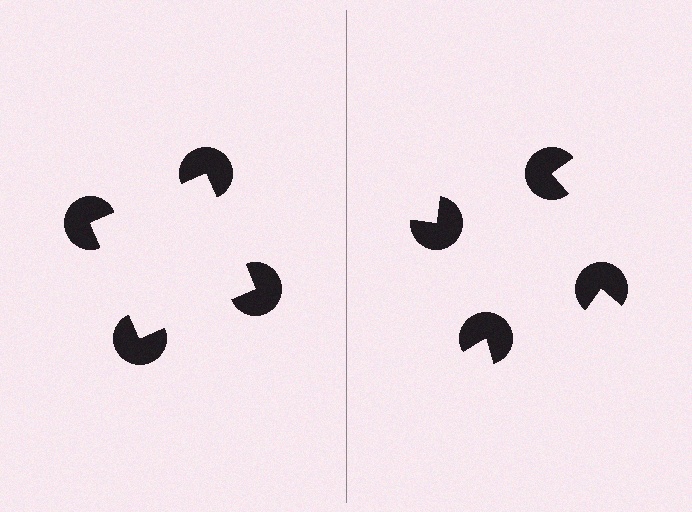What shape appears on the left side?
An illusory square.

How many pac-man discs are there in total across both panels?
8 — 4 on each side.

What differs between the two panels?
The pac-man discs are positioned identically on both sides; only the wedge orientations differ. On the left they align to a square; on the right they are misaligned.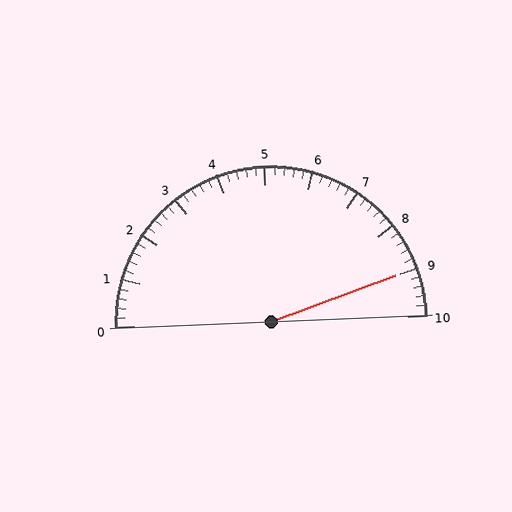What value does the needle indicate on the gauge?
The needle indicates approximately 9.0.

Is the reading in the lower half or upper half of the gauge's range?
The reading is in the upper half of the range (0 to 10).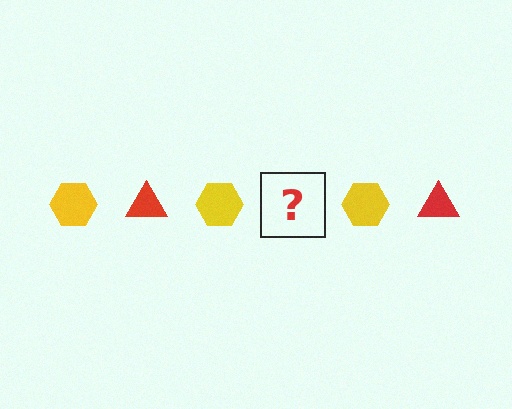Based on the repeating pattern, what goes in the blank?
The blank should be a red triangle.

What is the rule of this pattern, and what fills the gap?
The rule is that the pattern alternates between yellow hexagon and red triangle. The gap should be filled with a red triangle.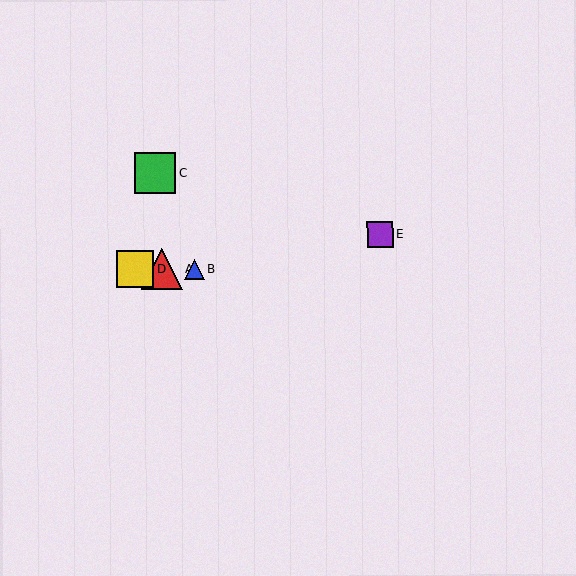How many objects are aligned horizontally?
3 objects (A, B, D) are aligned horizontally.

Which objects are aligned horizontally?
Objects A, B, D are aligned horizontally.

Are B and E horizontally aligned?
No, B is at y≈269 and E is at y≈235.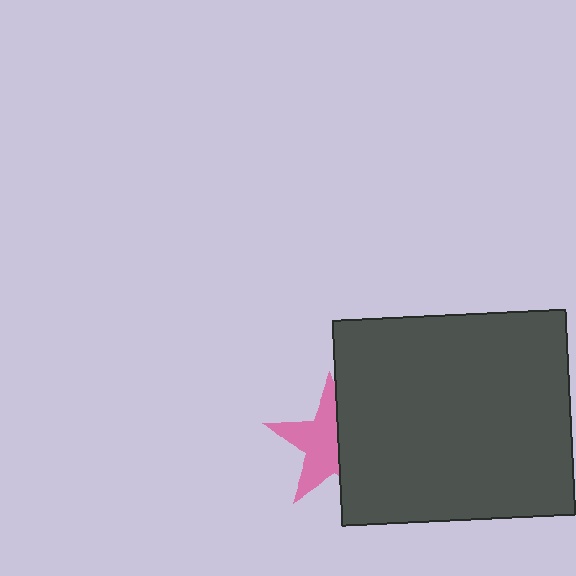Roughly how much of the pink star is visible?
About half of it is visible (roughly 56%).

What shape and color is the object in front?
The object in front is a dark gray rectangle.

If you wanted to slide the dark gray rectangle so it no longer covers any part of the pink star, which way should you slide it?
Slide it right — that is the most direct way to separate the two shapes.